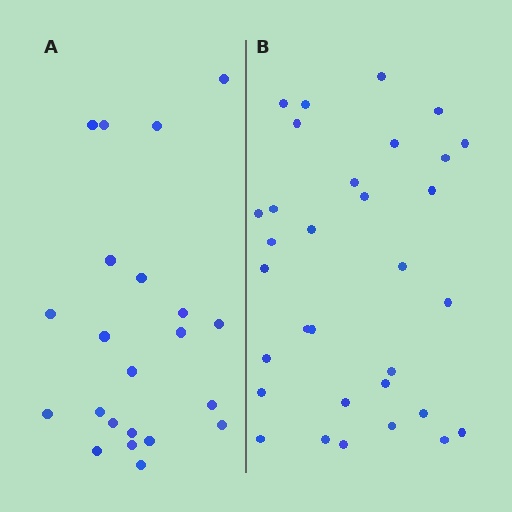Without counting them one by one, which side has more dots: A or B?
Region B (the right region) has more dots.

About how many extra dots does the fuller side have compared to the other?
Region B has roughly 10 or so more dots than region A.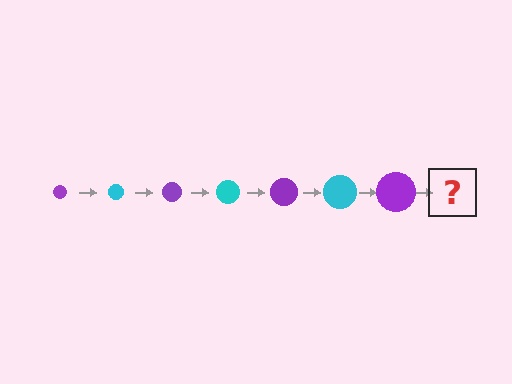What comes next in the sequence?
The next element should be a cyan circle, larger than the previous one.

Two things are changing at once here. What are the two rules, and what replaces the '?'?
The two rules are that the circle grows larger each step and the color cycles through purple and cyan. The '?' should be a cyan circle, larger than the previous one.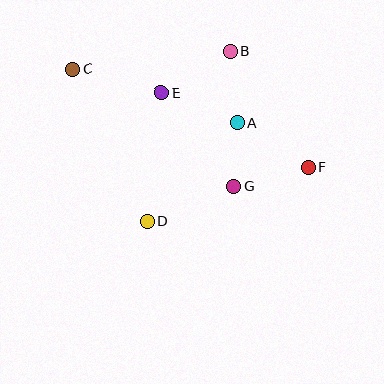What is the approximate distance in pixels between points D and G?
The distance between D and G is approximately 93 pixels.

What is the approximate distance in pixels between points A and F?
The distance between A and F is approximately 84 pixels.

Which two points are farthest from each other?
Points C and F are farthest from each other.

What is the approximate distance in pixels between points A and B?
The distance between A and B is approximately 72 pixels.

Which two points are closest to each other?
Points A and G are closest to each other.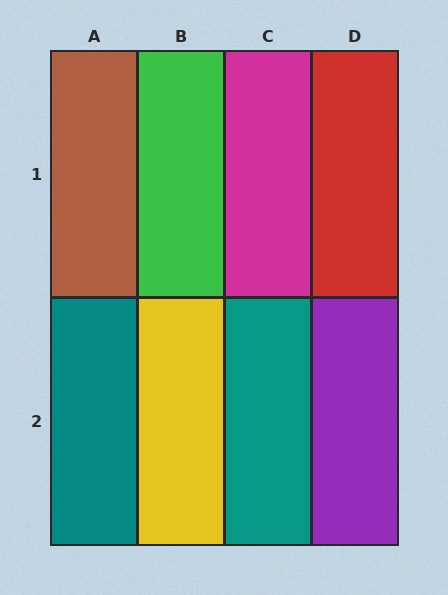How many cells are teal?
2 cells are teal.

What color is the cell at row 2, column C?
Teal.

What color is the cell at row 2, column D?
Purple.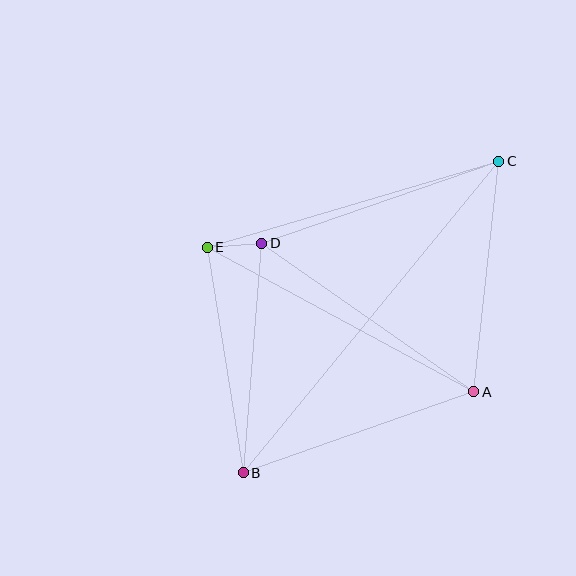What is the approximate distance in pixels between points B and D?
The distance between B and D is approximately 230 pixels.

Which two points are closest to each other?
Points D and E are closest to each other.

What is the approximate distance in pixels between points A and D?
The distance between A and D is approximately 259 pixels.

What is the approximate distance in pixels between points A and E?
The distance between A and E is approximately 303 pixels.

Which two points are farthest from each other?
Points B and C are farthest from each other.